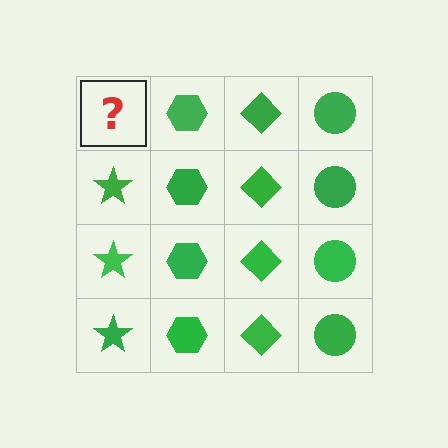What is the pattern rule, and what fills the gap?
The rule is that each column has a consistent shape. The gap should be filled with a green star.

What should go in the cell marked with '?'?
The missing cell should contain a green star.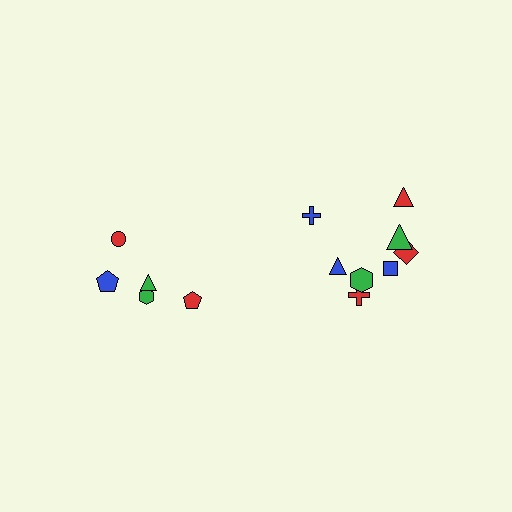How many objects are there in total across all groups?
There are 13 objects.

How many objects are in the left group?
There are 5 objects.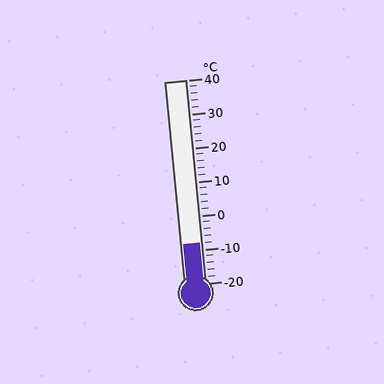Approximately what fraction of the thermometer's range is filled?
The thermometer is filled to approximately 20% of its range.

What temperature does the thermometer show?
The thermometer shows approximately -8°C.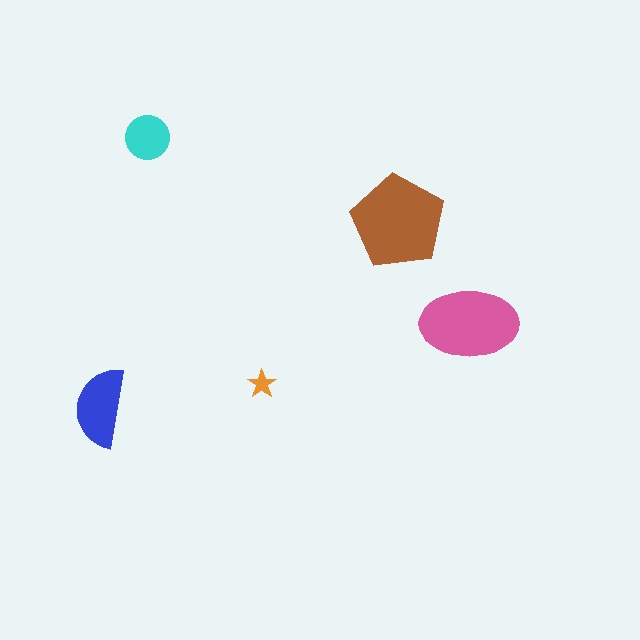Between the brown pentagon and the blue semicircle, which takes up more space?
The brown pentagon.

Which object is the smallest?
The orange star.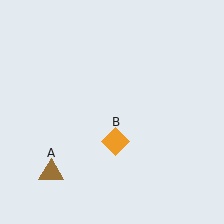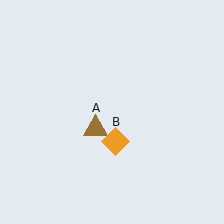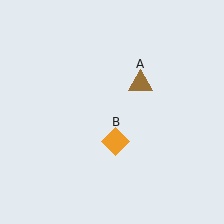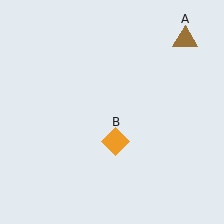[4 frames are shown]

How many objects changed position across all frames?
1 object changed position: brown triangle (object A).